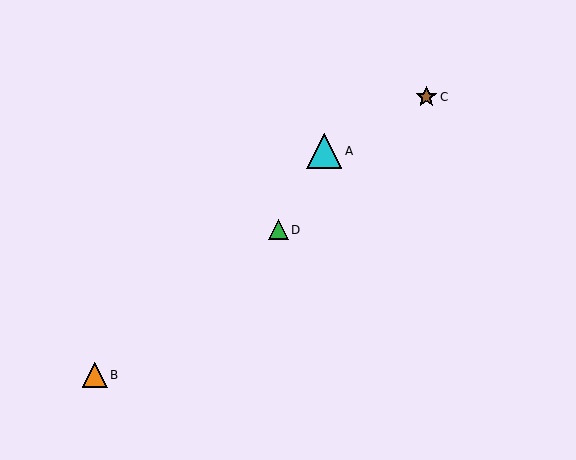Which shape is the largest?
The cyan triangle (labeled A) is the largest.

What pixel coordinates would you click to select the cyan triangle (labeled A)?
Click at (324, 151) to select the cyan triangle A.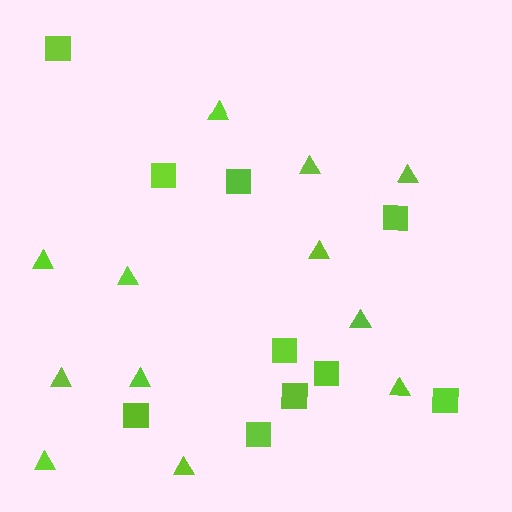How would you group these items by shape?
There are 2 groups: one group of triangles (12) and one group of squares (10).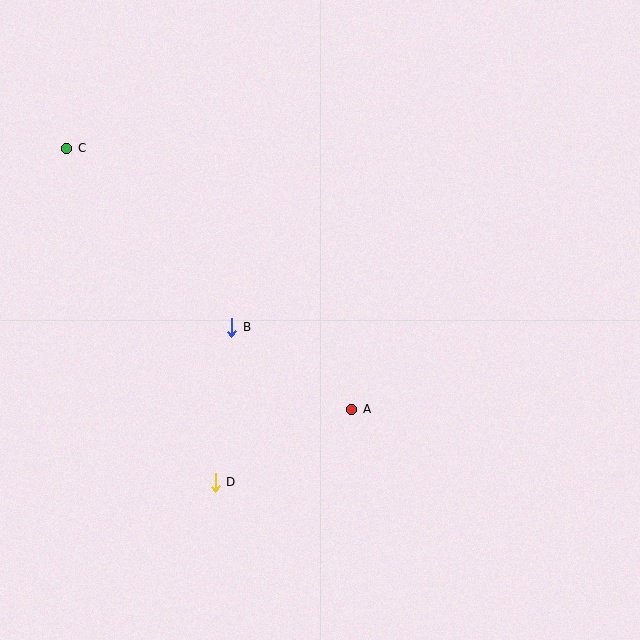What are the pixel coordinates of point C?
Point C is at (67, 148).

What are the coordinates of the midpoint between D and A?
The midpoint between D and A is at (284, 446).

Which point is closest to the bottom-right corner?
Point A is closest to the bottom-right corner.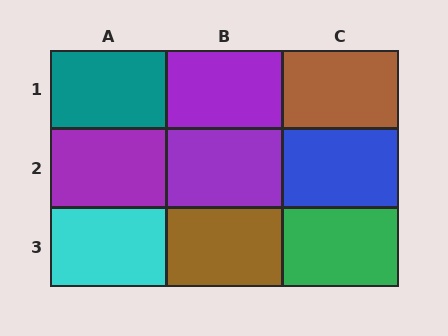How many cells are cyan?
1 cell is cyan.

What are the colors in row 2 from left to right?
Purple, purple, blue.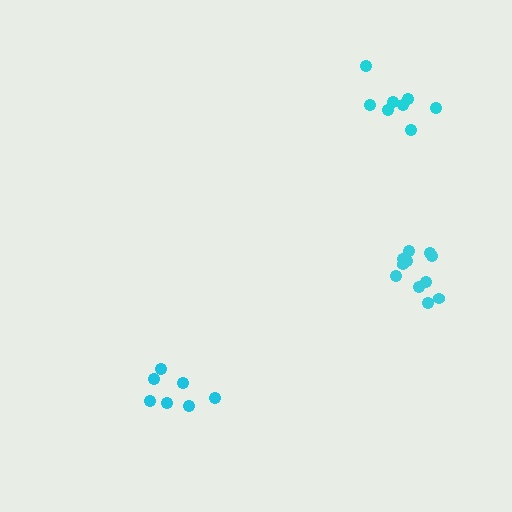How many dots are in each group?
Group 1: 11 dots, Group 2: 8 dots, Group 3: 7 dots (26 total).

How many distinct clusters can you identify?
There are 3 distinct clusters.